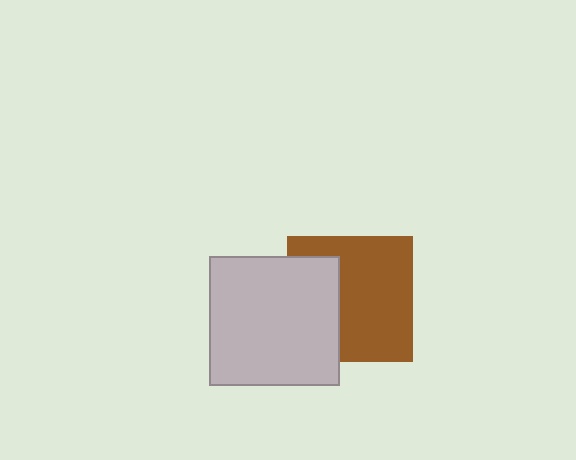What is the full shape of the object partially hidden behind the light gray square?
The partially hidden object is a brown square.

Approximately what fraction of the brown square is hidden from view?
Roughly 35% of the brown square is hidden behind the light gray square.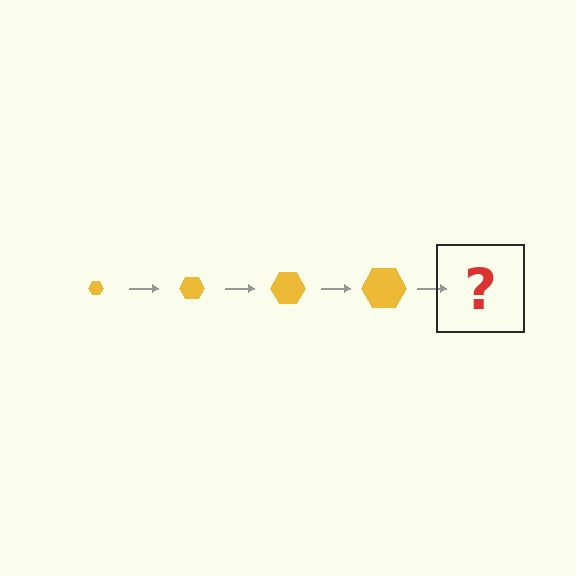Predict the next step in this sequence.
The next step is a yellow hexagon, larger than the previous one.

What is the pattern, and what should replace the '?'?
The pattern is that the hexagon gets progressively larger each step. The '?' should be a yellow hexagon, larger than the previous one.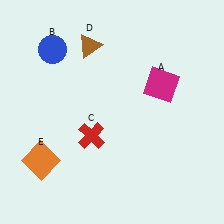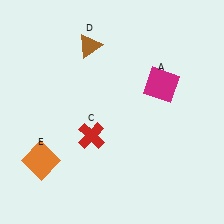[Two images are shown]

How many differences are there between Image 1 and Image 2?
There is 1 difference between the two images.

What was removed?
The blue circle (B) was removed in Image 2.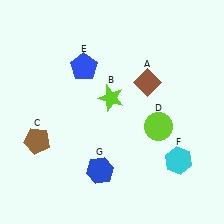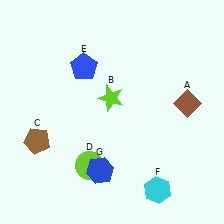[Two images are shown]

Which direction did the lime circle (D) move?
The lime circle (D) moved left.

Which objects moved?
The objects that moved are: the brown diamond (A), the lime circle (D), the cyan hexagon (F).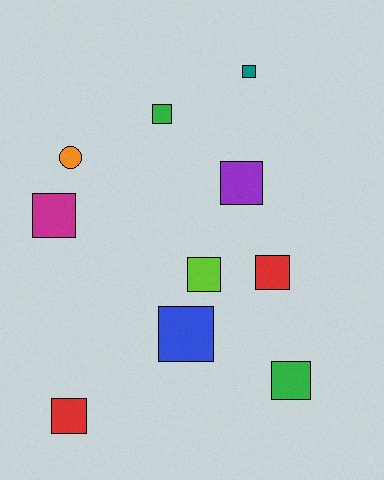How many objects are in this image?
There are 10 objects.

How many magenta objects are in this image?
There is 1 magenta object.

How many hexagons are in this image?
There are no hexagons.